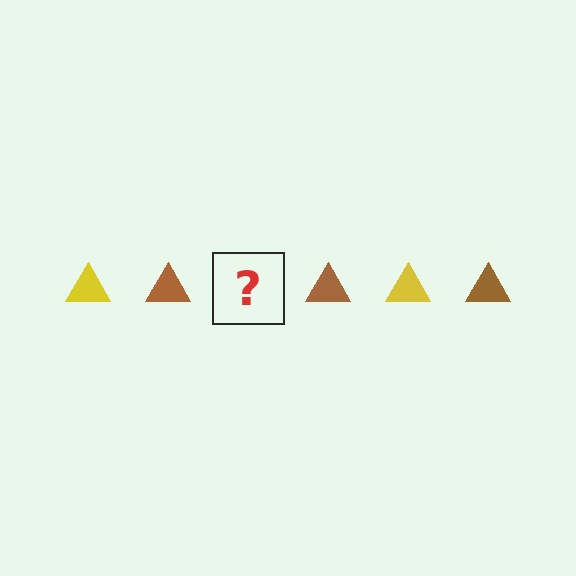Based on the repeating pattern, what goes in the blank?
The blank should be a yellow triangle.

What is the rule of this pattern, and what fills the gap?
The rule is that the pattern cycles through yellow, brown triangles. The gap should be filled with a yellow triangle.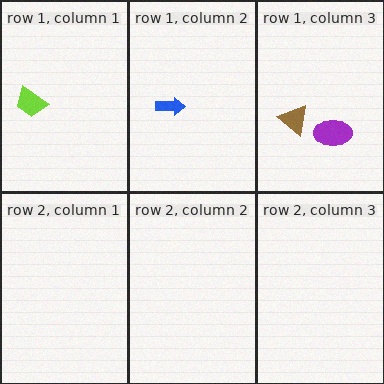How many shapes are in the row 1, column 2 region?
1.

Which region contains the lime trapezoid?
The row 1, column 1 region.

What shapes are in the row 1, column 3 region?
The brown triangle, the purple ellipse.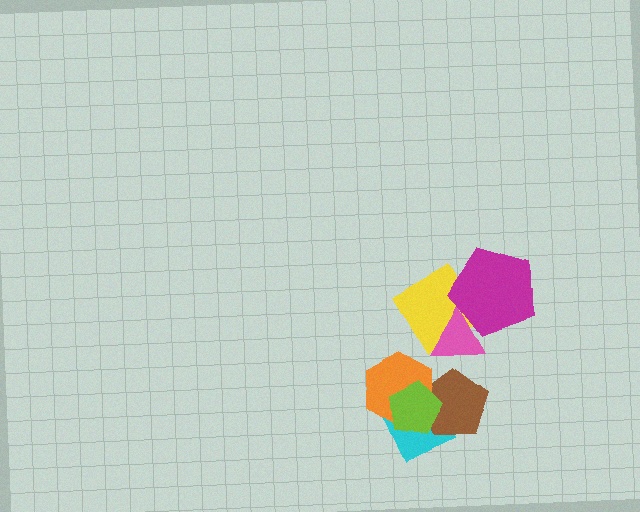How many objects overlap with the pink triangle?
2 objects overlap with the pink triangle.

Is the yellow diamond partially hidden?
Yes, it is partially covered by another shape.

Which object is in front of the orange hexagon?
The lime pentagon is in front of the orange hexagon.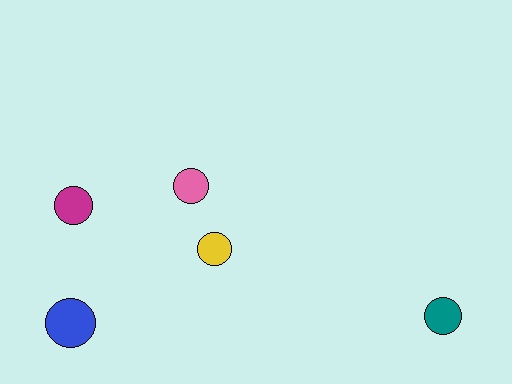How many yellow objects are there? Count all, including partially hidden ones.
There is 1 yellow object.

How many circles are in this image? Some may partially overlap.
There are 5 circles.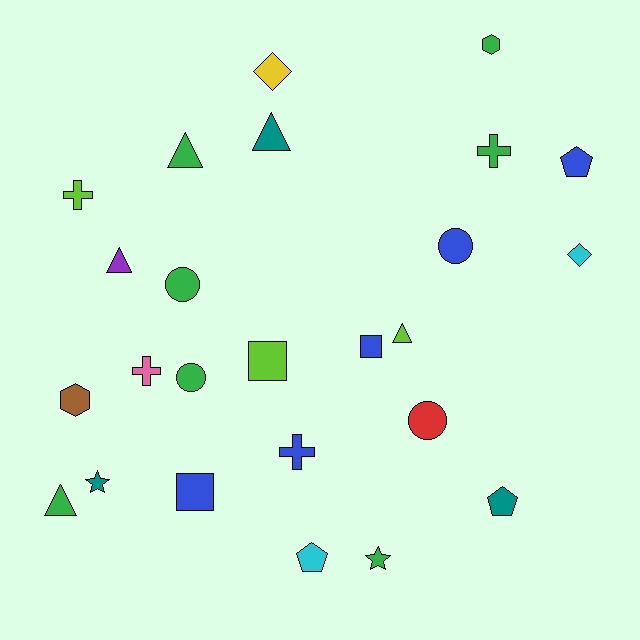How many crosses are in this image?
There are 4 crosses.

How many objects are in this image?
There are 25 objects.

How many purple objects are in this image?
There is 1 purple object.